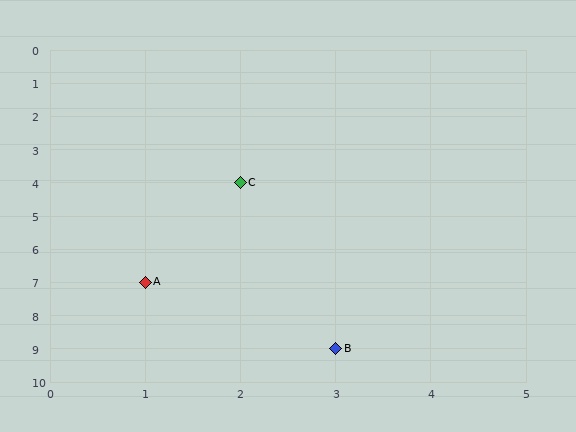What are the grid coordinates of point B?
Point B is at grid coordinates (3, 9).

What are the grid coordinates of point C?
Point C is at grid coordinates (2, 4).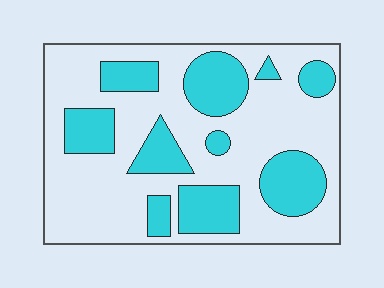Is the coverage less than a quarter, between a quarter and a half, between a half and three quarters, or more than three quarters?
Between a quarter and a half.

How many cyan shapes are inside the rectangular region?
10.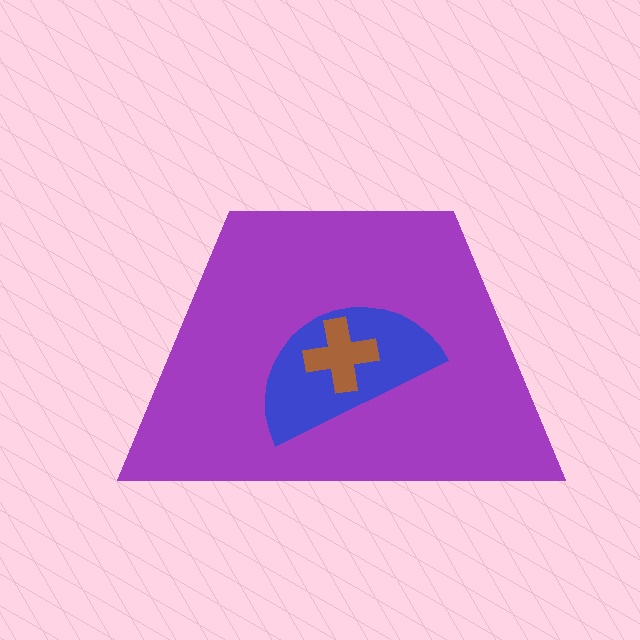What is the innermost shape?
The brown cross.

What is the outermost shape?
The purple trapezoid.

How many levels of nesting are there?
3.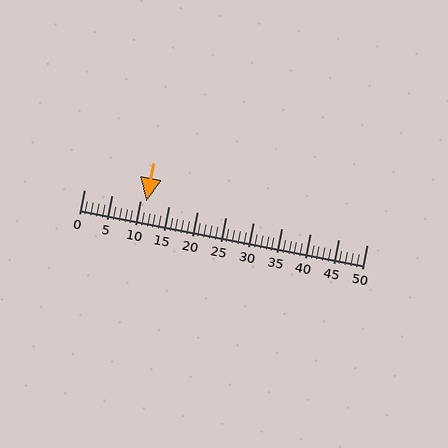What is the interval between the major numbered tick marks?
The major tick marks are spaced 5 units apart.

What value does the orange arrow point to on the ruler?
The orange arrow points to approximately 11.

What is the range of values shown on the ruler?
The ruler shows values from 0 to 50.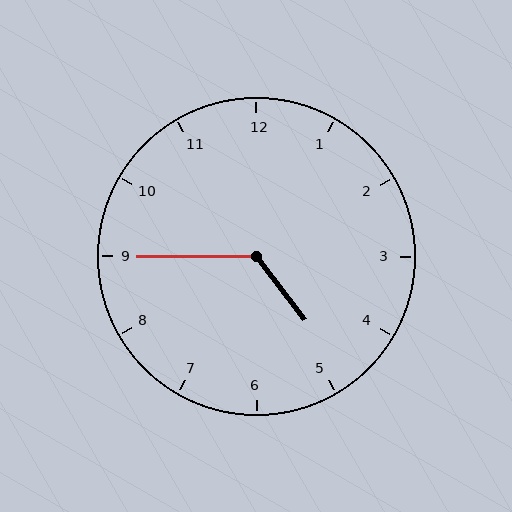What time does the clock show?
4:45.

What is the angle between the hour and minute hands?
Approximately 128 degrees.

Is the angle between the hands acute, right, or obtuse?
It is obtuse.